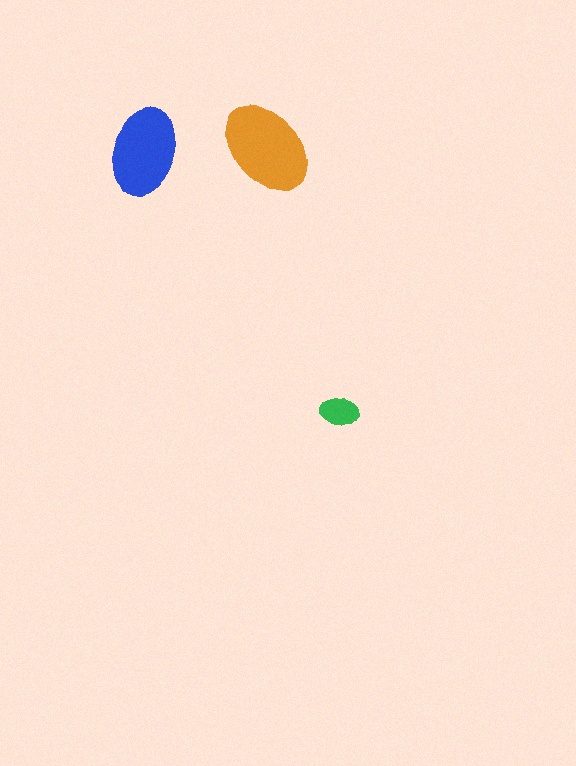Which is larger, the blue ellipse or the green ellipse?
The blue one.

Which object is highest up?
The blue ellipse is topmost.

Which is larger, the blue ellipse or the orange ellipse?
The orange one.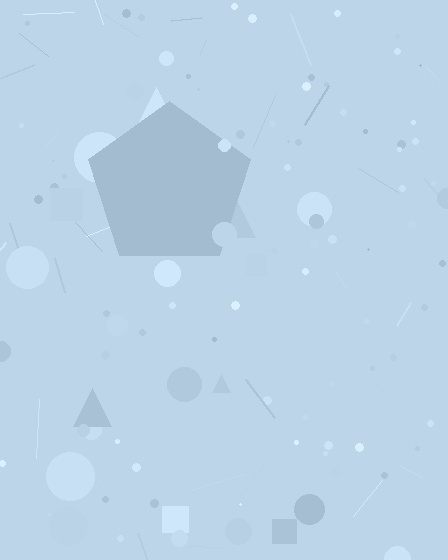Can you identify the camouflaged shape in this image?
The camouflaged shape is a pentagon.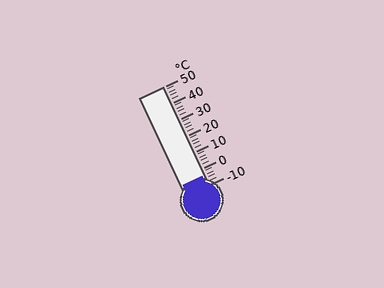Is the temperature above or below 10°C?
The temperature is below 10°C.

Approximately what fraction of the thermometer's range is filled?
The thermometer is filled to approximately 10% of its range.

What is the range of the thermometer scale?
The thermometer scale ranges from -10°C to 50°C.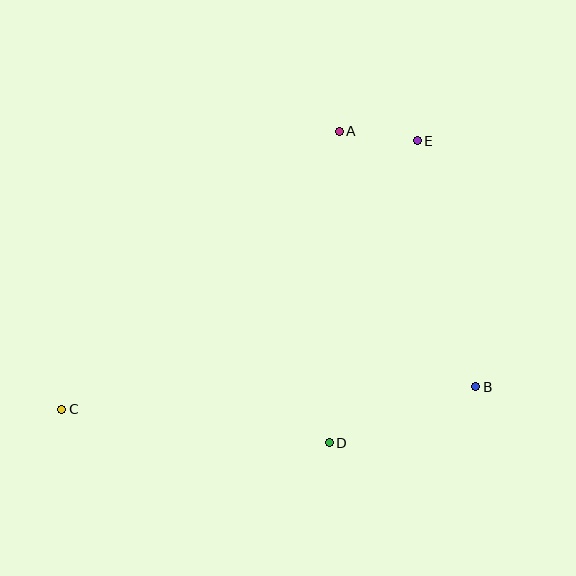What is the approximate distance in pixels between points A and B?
The distance between A and B is approximately 290 pixels.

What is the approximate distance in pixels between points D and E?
The distance between D and E is approximately 315 pixels.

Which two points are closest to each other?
Points A and E are closest to each other.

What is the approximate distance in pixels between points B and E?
The distance between B and E is approximately 253 pixels.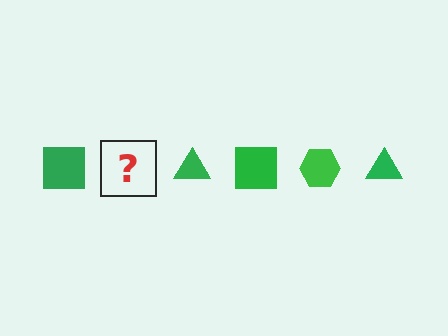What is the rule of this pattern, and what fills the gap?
The rule is that the pattern cycles through square, hexagon, triangle shapes in green. The gap should be filled with a green hexagon.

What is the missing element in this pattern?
The missing element is a green hexagon.